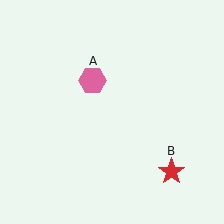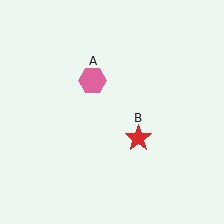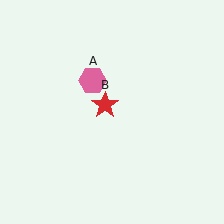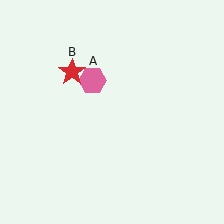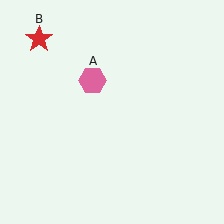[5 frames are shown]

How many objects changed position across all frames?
1 object changed position: red star (object B).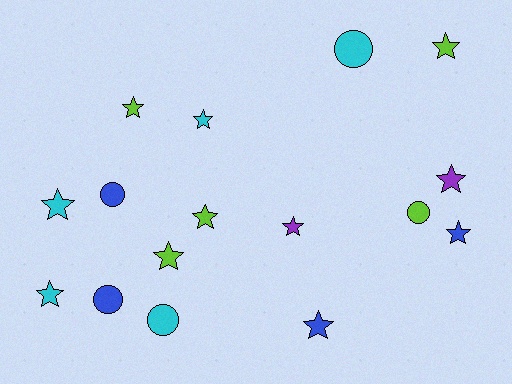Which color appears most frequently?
Lime, with 5 objects.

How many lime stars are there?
There are 4 lime stars.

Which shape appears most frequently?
Star, with 11 objects.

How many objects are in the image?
There are 16 objects.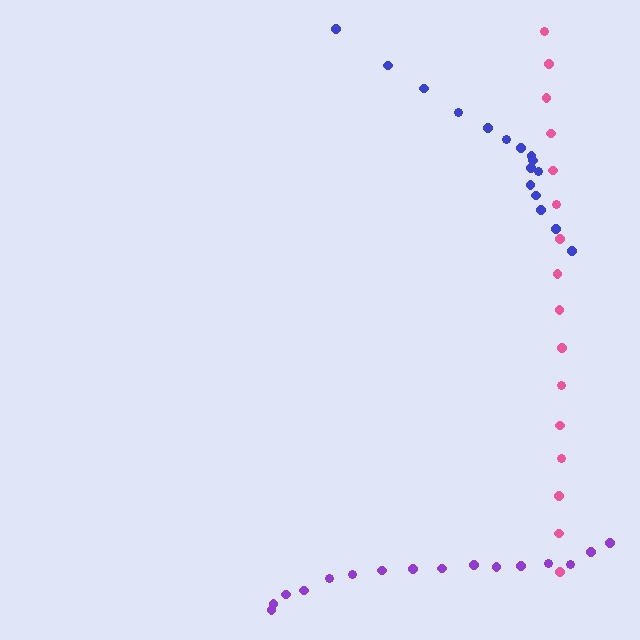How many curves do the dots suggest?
There are 3 distinct paths.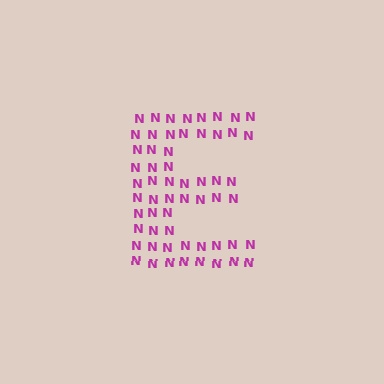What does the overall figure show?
The overall figure shows the letter E.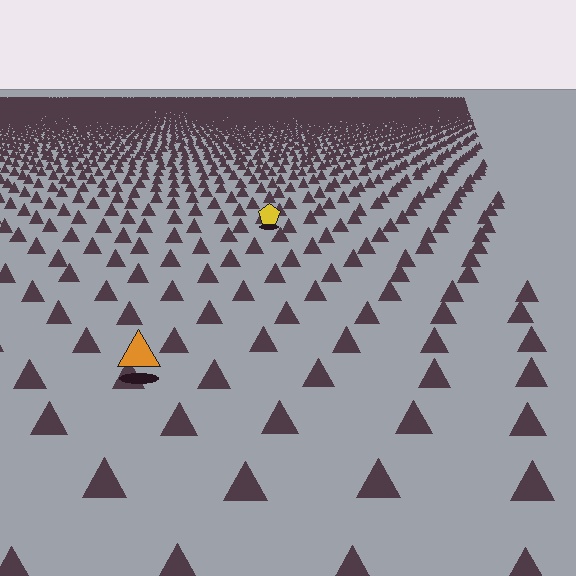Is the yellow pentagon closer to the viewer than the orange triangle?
No. The orange triangle is closer — you can tell from the texture gradient: the ground texture is coarser near it.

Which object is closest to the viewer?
The orange triangle is closest. The texture marks near it are larger and more spread out.